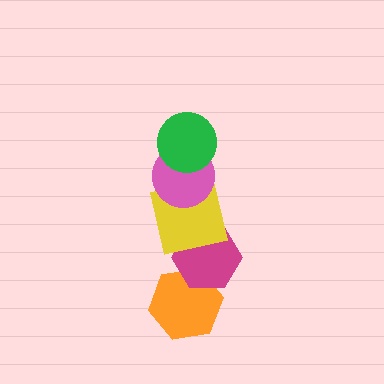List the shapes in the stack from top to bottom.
From top to bottom: the green circle, the pink circle, the yellow square, the magenta hexagon, the orange hexagon.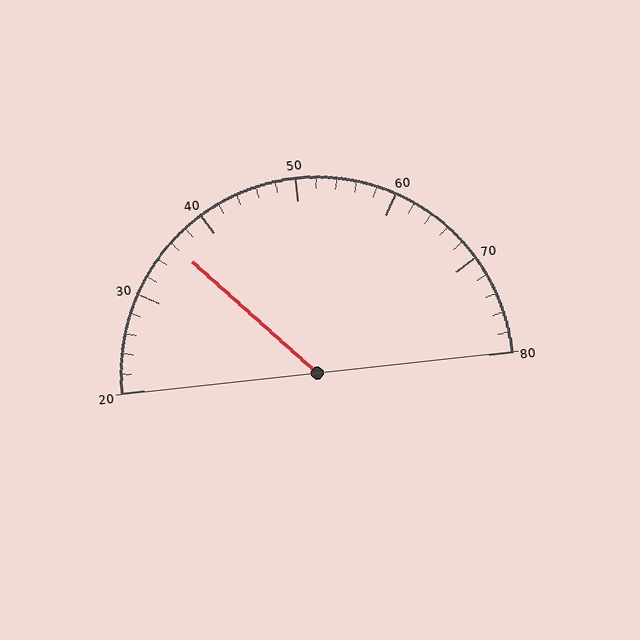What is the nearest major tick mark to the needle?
The nearest major tick mark is 40.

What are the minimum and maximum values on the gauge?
The gauge ranges from 20 to 80.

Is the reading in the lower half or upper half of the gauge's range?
The reading is in the lower half of the range (20 to 80).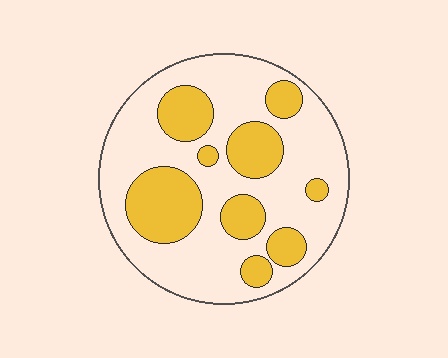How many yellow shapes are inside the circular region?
9.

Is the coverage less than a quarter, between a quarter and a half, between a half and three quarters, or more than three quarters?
Between a quarter and a half.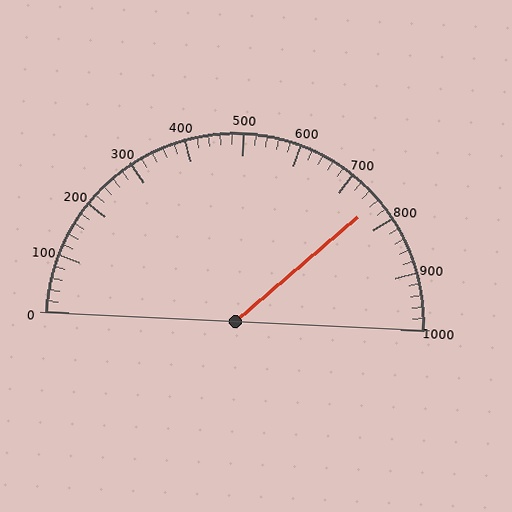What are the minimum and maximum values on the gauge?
The gauge ranges from 0 to 1000.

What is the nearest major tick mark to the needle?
The nearest major tick mark is 800.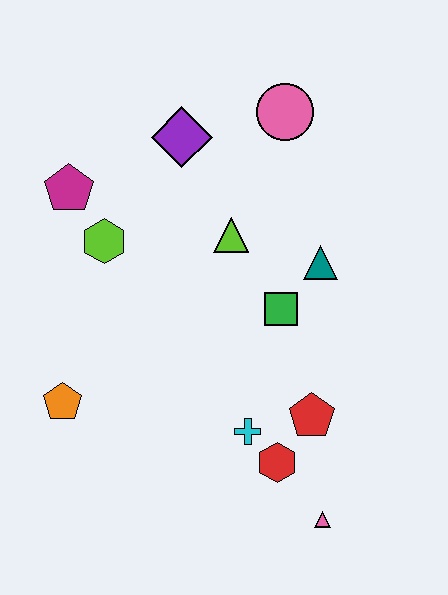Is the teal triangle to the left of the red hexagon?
No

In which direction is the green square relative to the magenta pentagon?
The green square is to the right of the magenta pentagon.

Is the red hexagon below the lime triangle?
Yes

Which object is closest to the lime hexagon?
The magenta pentagon is closest to the lime hexagon.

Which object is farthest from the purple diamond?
The pink triangle is farthest from the purple diamond.